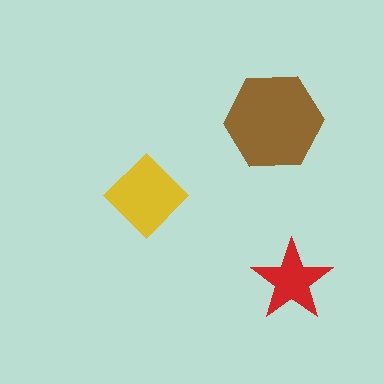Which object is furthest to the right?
The red star is rightmost.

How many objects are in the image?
There are 3 objects in the image.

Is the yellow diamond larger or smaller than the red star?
Larger.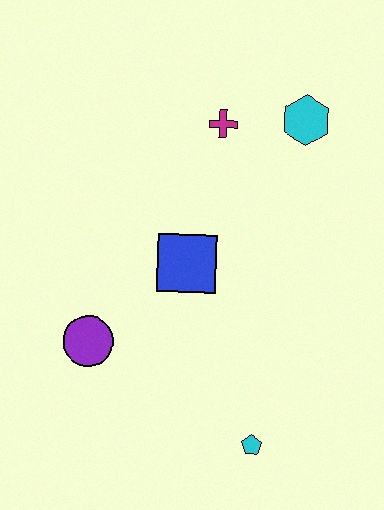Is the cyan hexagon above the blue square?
Yes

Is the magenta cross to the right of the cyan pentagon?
No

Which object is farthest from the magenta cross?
The cyan pentagon is farthest from the magenta cross.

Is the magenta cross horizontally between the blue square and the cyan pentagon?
Yes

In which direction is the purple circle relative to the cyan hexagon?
The purple circle is below the cyan hexagon.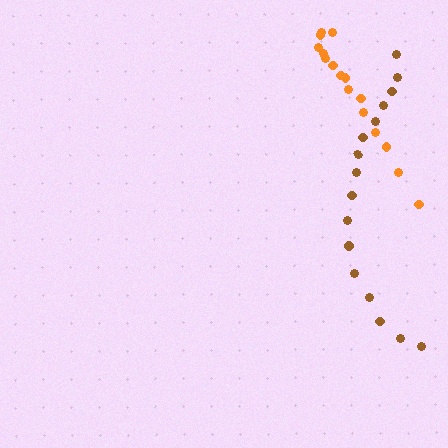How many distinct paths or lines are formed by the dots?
There are 2 distinct paths.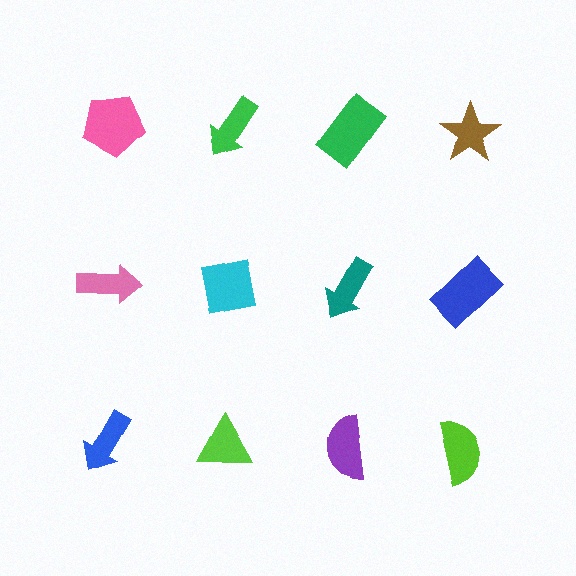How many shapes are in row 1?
4 shapes.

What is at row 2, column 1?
A pink arrow.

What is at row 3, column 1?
A blue arrow.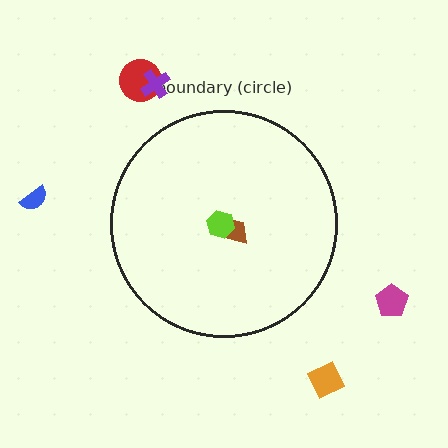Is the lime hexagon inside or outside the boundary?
Inside.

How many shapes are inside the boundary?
2 inside, 5 outside.